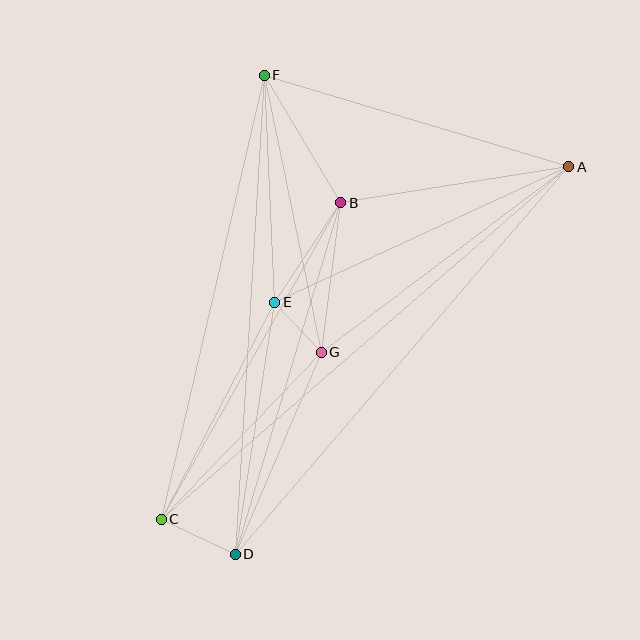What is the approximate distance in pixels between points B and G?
The distance between B and G is approximately 151 pixels.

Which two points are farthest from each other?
Points A and C are farthest from each other.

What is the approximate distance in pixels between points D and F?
The distance between D and F is approximately 480 pixels.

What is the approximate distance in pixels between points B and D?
The distance between B and D is approximately 367 pixels.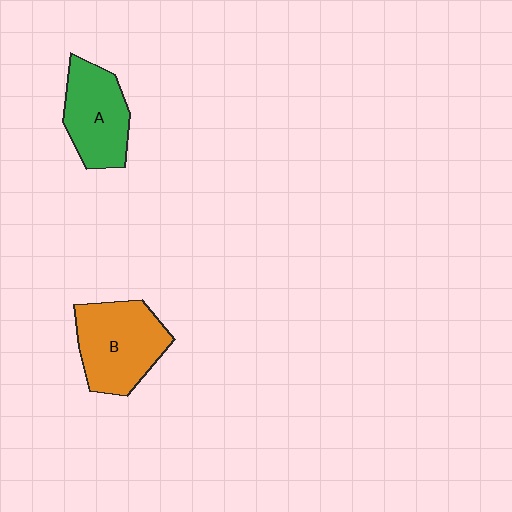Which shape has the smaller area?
Shape A (green).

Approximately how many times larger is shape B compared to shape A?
Approximately 1.2 times.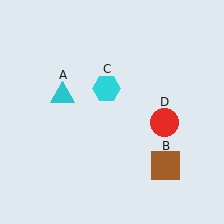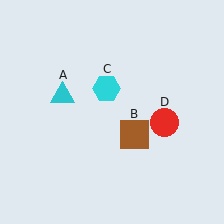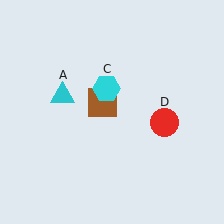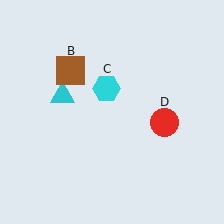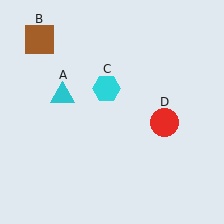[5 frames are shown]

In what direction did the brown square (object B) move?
The brown square (object B) moved up and to the left.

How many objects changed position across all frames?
1 object changed position: brown square (object B).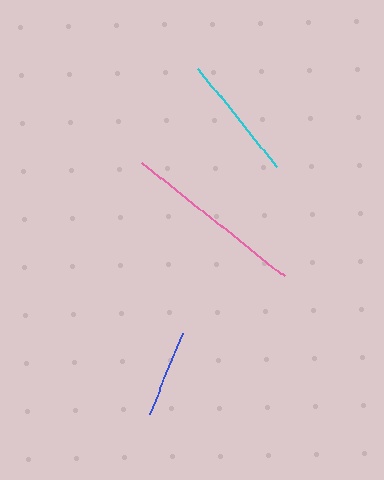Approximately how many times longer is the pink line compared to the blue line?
The pink line is approximately 2.1 times the length of the blue line.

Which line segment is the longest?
The pink line is the longest at approximately 182 pixels.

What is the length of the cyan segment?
The cyan segment is approximately 125 pixels long.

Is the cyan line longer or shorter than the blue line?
The cyan line is longer than the blue line.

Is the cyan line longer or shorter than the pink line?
The pink line is longer than the cyan line.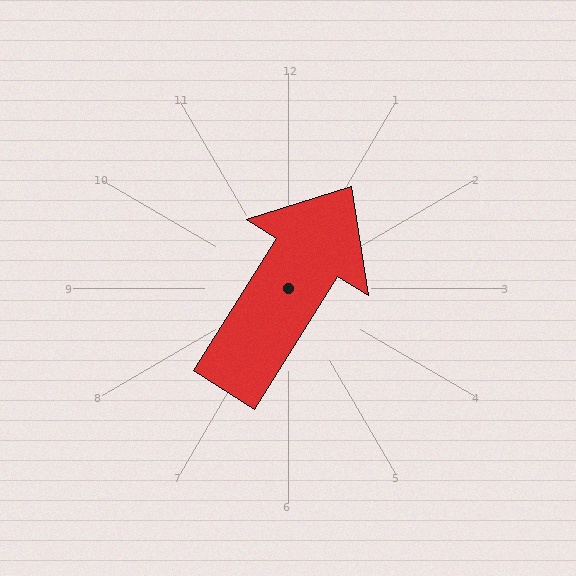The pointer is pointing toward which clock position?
Roughly 1 o'clock.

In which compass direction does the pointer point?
Northeast.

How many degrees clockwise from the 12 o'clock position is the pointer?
Approximately 32 degrees.